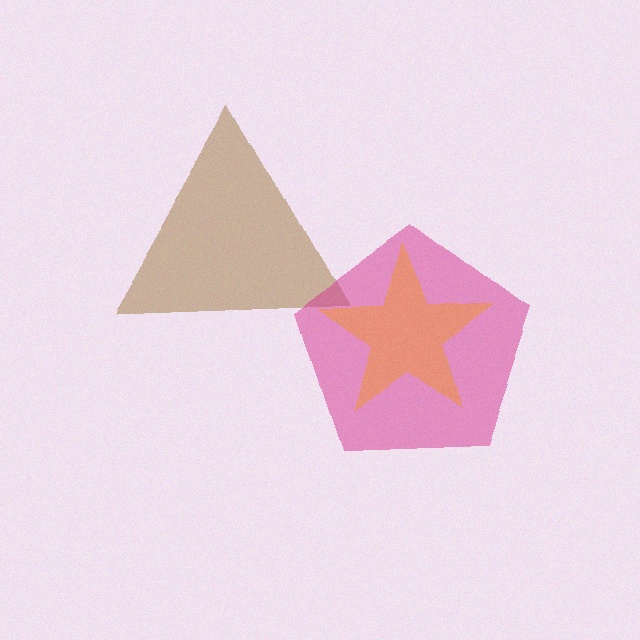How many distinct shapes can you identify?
There are 3 distinct shapes: a brown triangle, a magenta pentagon, an orange star.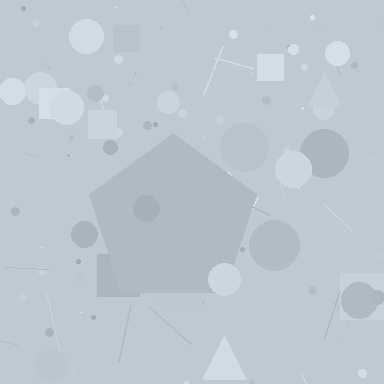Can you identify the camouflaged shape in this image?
The camouflaged shape is a pentagon.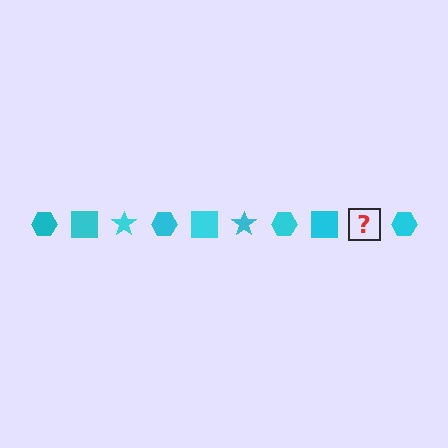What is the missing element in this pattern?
The missing element is a cyan star.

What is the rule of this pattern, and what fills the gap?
The rule is that the pattern cycles through hexagon, square, star shapes in cyan. The gap should be filled with a cyan star.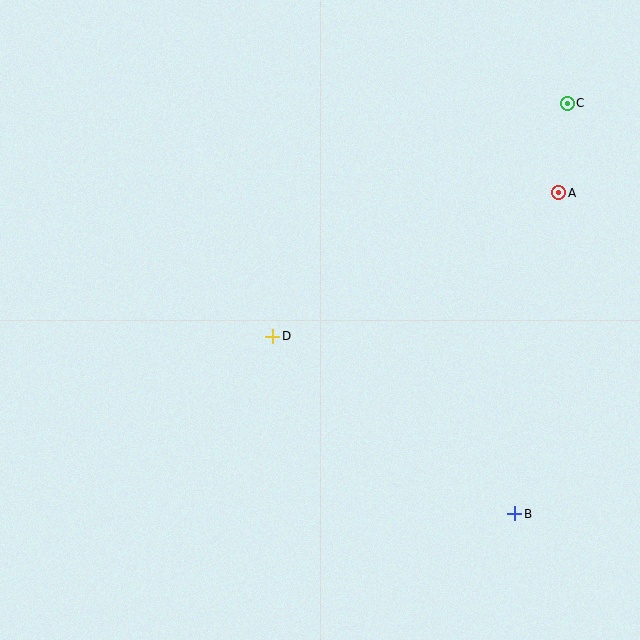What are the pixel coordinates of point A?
Point A is at (559, 193).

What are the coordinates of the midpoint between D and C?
The midpoint between D and C is at (420, 220).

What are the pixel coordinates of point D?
Point D is at (273, 336).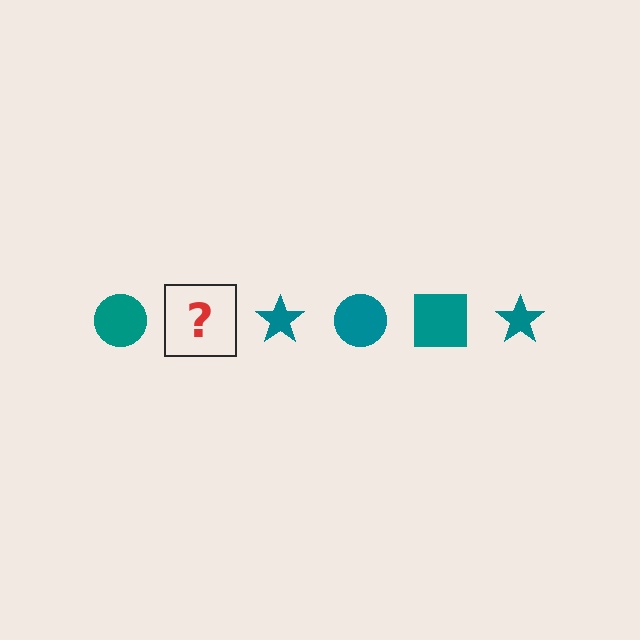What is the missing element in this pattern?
The missing element is a teal square.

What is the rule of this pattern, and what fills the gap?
The rule is that the pattern cycles through circle, square, star shapes in teal. The gap should be filled with a teal square.